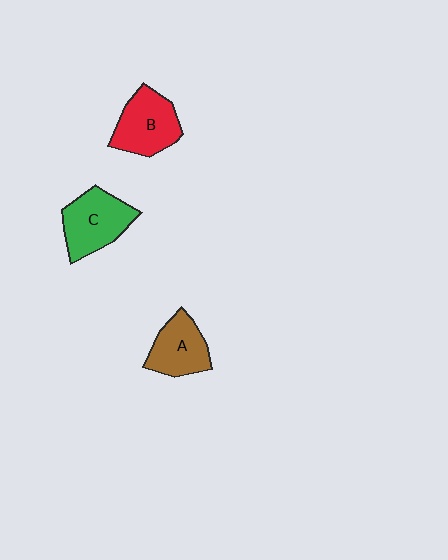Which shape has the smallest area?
Shape A (brown).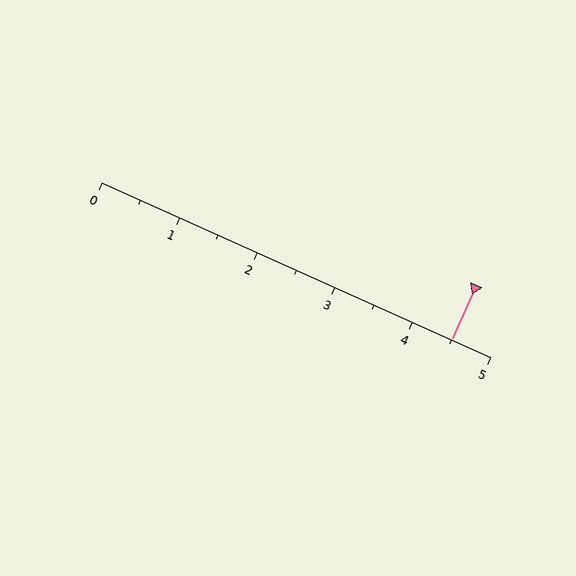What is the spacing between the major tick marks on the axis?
The major ticks are spaced 1 apart.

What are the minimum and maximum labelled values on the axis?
The axis runs from 0 to 5.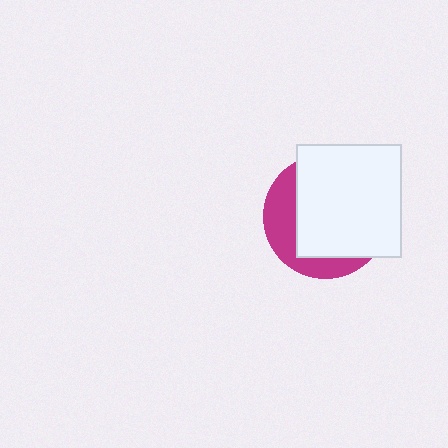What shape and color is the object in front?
The object in front is a white rectangle.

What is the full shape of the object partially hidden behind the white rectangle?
The partially hidden object is a magenta circle.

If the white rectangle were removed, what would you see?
You would see the complete magenta circle.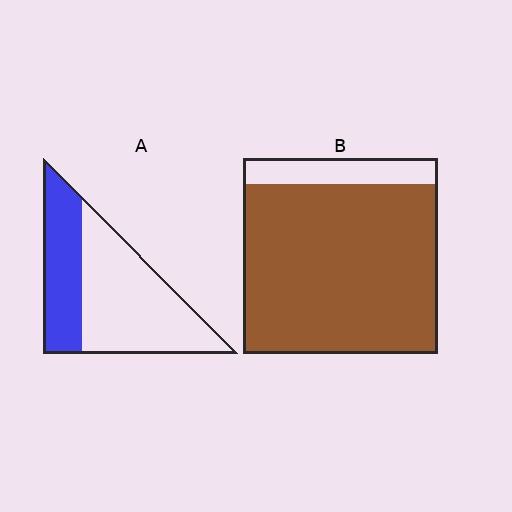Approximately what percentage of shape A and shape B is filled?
A is approximately 35% and B is approximately 85%.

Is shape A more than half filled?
No.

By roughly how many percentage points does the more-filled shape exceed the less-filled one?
By roughly 50 percentage points (B over A).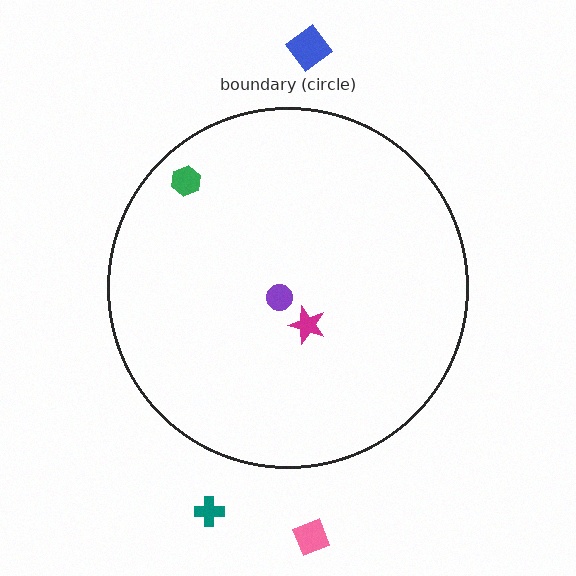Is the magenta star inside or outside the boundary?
Inside.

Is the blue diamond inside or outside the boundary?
Outside.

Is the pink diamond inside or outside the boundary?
Outside.